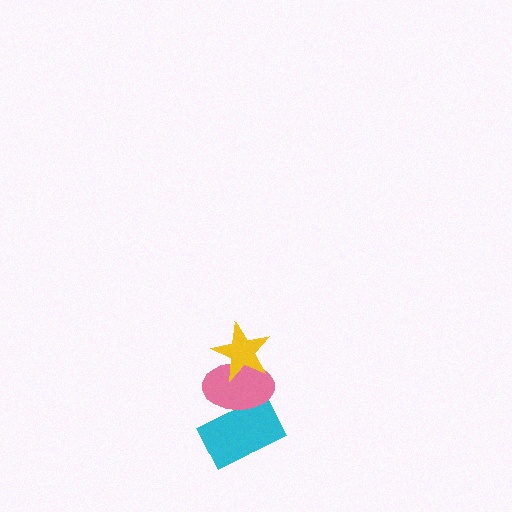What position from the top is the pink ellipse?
The pink ellipse is 2nd from the top.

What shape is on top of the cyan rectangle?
The pink ellipse is on top of the cyan rectangle.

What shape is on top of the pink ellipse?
The yellow star is on top of the pink ellipse.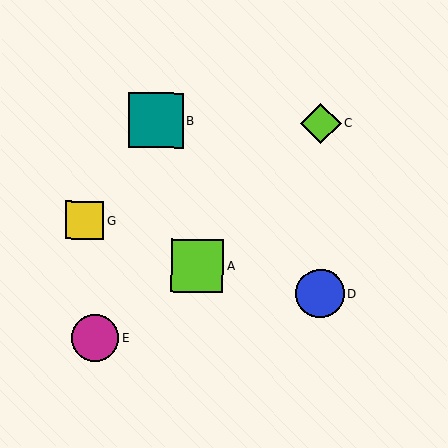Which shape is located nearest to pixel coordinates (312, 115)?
The lime diamond (labeled C) at (321, 123) is nearest to that location.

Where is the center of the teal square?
The center of the teal square is at (156, 120).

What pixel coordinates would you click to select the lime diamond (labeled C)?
Click at (321, 123) to select the lime diamond C.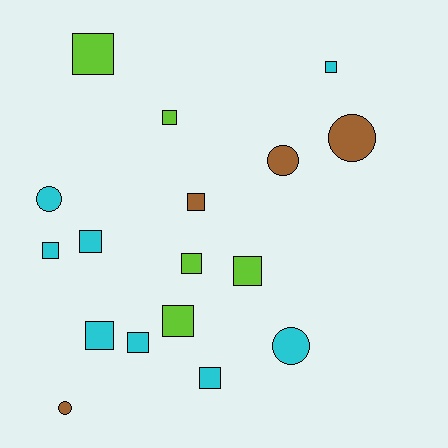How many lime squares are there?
There are 5 lime squares.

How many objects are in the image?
There are 17 objects.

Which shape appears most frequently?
Square, with 12 objects.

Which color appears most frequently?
Cyan, with 8 objects.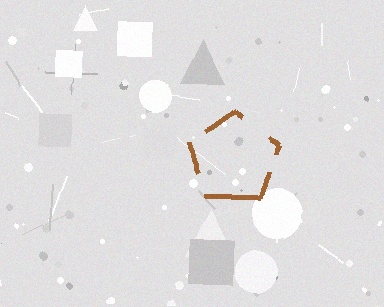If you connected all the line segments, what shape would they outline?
They would outline a pentagon.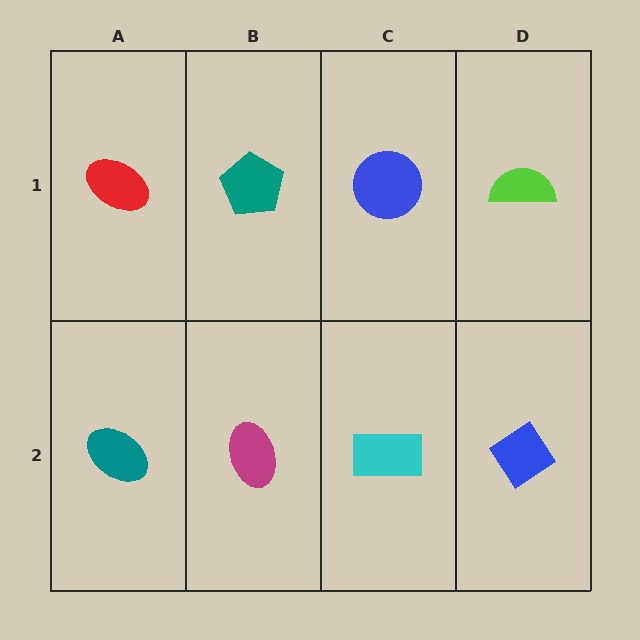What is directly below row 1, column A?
A teal ellipse.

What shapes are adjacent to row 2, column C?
A blue circle (row 1, column C), a magenta ellipse (row 2, column B), a blue diamond (row 2, column D).